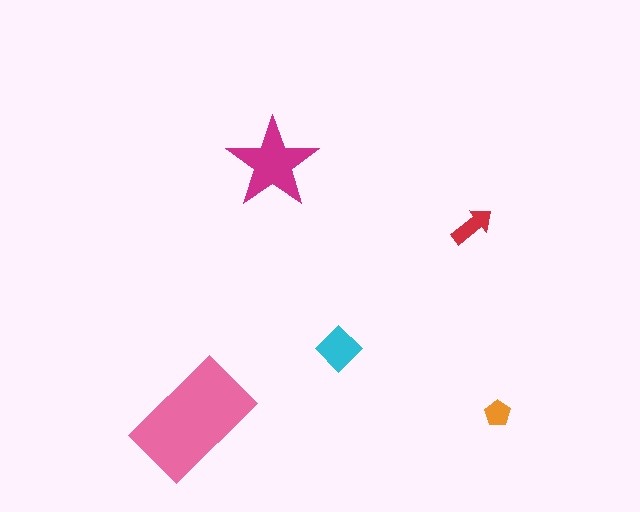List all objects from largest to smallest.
The pink rectangle, the magenta star, the cyan diamond, the red arrow, the orange pentagon.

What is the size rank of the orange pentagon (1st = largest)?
5th.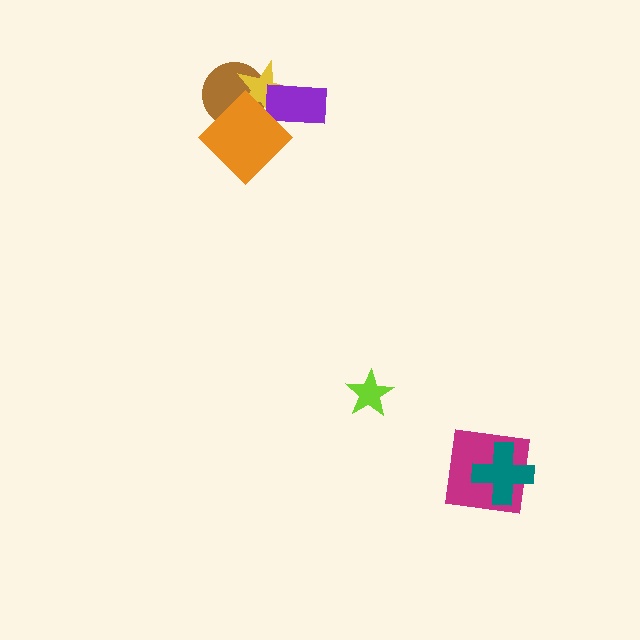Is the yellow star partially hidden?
Yes, it is partially covered by another shape.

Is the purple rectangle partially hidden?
Yes, it is partially covered by another shape.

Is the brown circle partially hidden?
Yes, it is partially covered by another shape.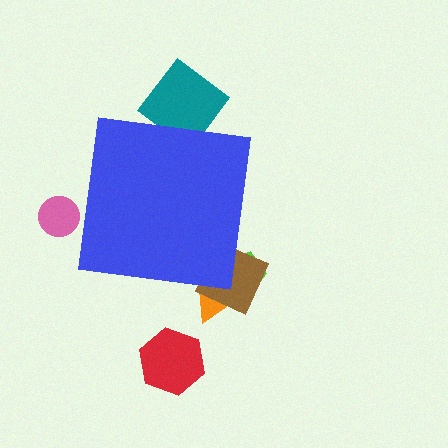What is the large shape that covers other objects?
A blue square.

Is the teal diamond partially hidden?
Yes, the teal diamond is partially hidden behind the blue square.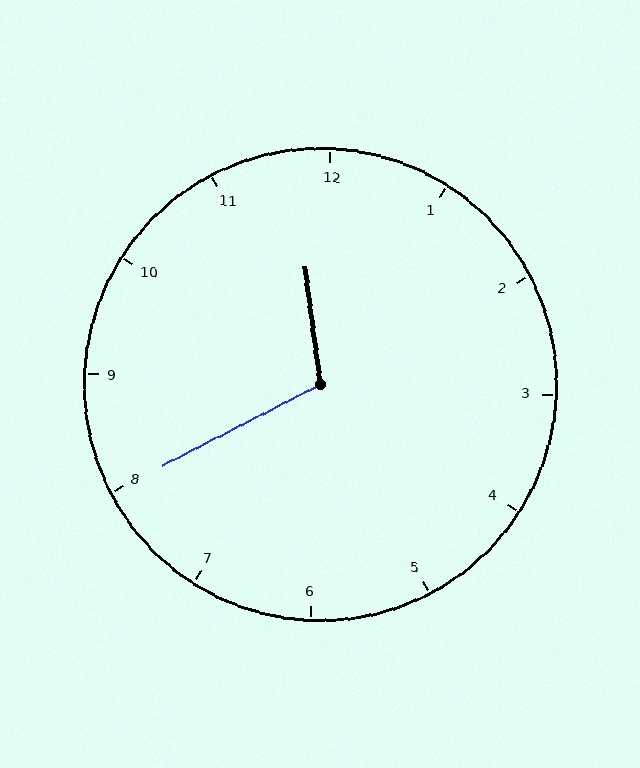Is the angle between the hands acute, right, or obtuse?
It is obtuse.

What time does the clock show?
11:40.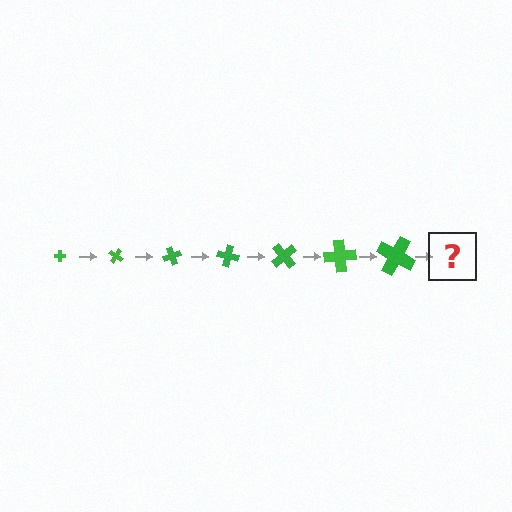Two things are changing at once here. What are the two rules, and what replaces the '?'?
The two rules are that the cross grows larger each step and it rotates 35 degrees each step. The '?' should be a cross, larger than the previous one and rotated 245 degrees from the start.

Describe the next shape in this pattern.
It should be a cross, larger than the previous one and rotated 245 degrees from the start.